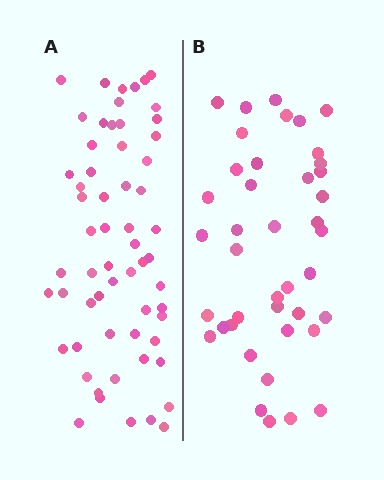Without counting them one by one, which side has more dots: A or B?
Region A (the left region) has more dots.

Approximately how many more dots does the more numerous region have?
Region A has approximately 20 more dots than region B.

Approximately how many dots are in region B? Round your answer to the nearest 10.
About 40 dots. (The exact count is 41, which rounds to 40.)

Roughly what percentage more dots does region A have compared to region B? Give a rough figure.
About 45% more.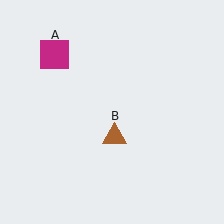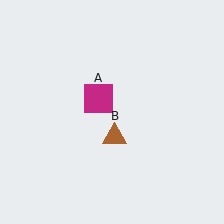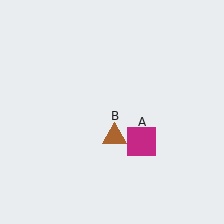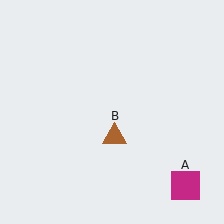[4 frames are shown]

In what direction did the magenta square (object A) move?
The magenta square (object A) moved down and to the right.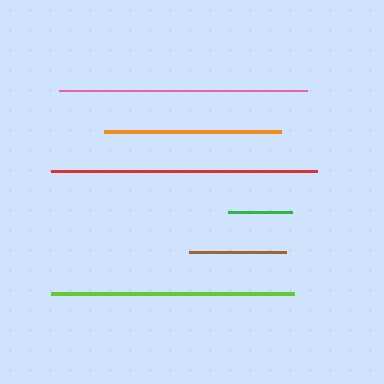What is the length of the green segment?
The green segment is approximately 64 pixels long.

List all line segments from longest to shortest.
From longest to shortest: red, pink, lime, orange, brown, green.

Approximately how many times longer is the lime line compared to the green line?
The lime line is approximately 3.8 times the length of the green line.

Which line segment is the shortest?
The green line is the shortest at approximately 64 pixels.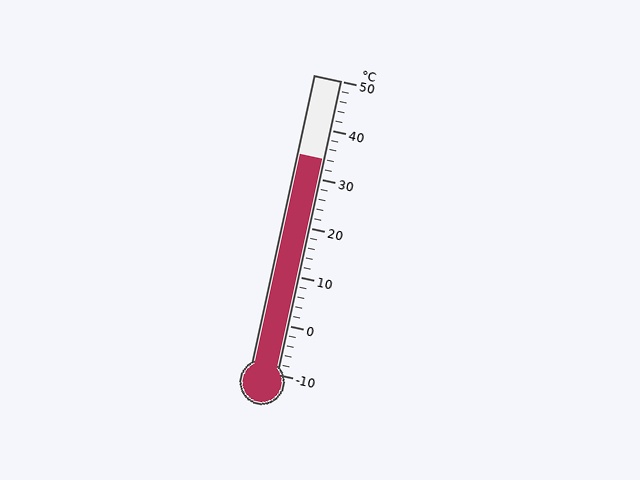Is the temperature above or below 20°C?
The temperature is above 20°C.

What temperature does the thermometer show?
The thermometer shows approximately 34°C.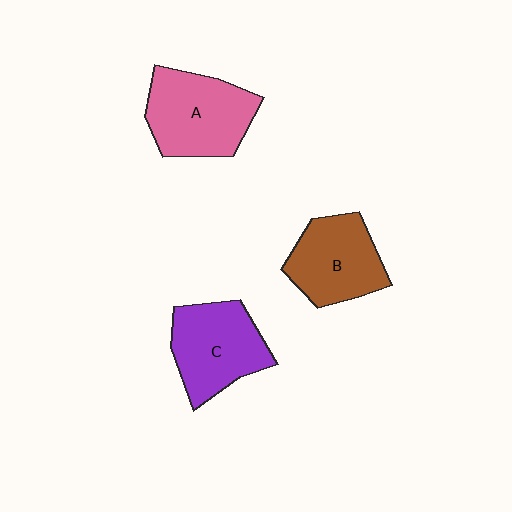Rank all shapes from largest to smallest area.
From largest to smallest: A (pink), C (purple), B (brown).